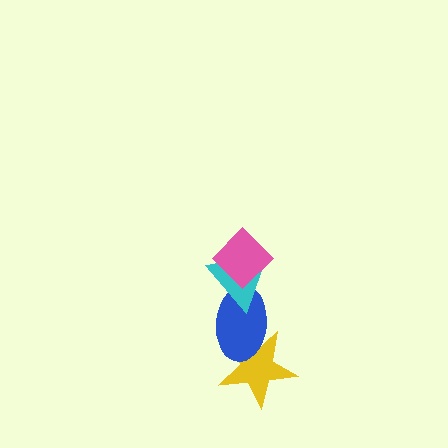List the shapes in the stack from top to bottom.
From top to bottom: the pink diamond, the cyan triangle, the blue ellipse, the yellow star.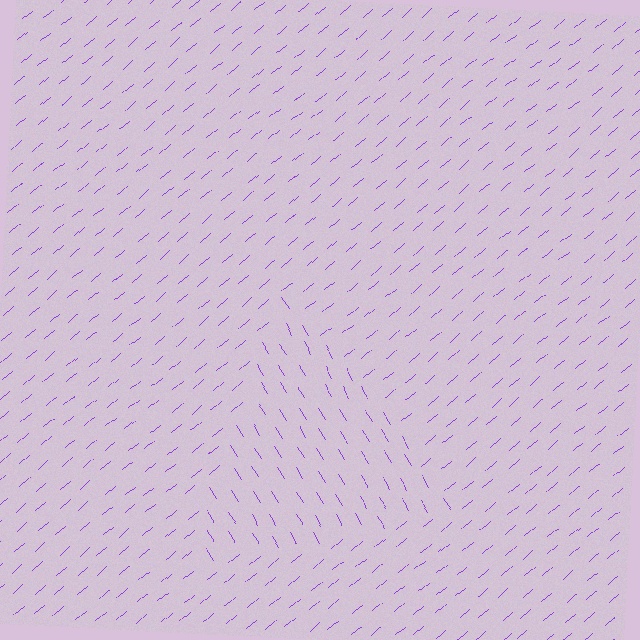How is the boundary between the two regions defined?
The boundary is defined purely by a change in line orientation (approximately 81 degrees difference). All lines are the same color and thickness.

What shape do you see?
I see a triangle.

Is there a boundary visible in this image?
Yes, there is a texture boundary formed by a change in line orientation.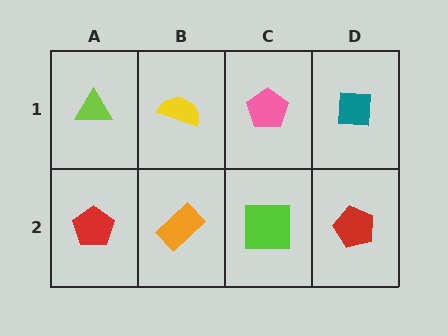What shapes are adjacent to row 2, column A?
A lime triangle (row 1, column A), an orange rectangle (row 2, column B).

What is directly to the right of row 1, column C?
A teal square.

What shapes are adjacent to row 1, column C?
A lime square (row 2, column C), a yellow semicircle (row 1, column B), a teal square (row 1, column D).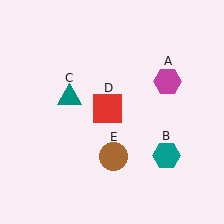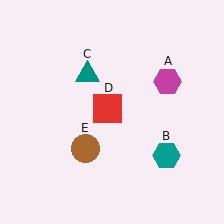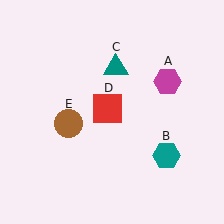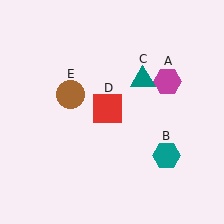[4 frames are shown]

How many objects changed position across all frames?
2 objects changed position: teal triangle (object C), brown circle (object E).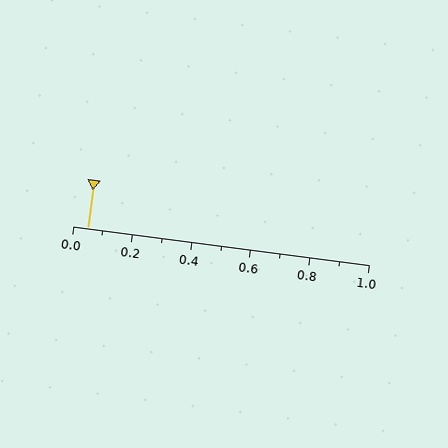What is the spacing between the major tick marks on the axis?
The major ticks are spaced 0.2 apart.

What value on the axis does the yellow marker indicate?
The marker indicates approximately 0.05.